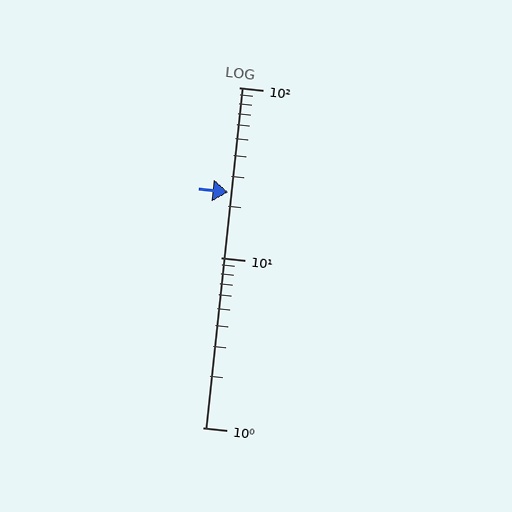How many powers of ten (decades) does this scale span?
The scale spans 2 decades, from 1 to 100.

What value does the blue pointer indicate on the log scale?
The pointer indicates approximately 24.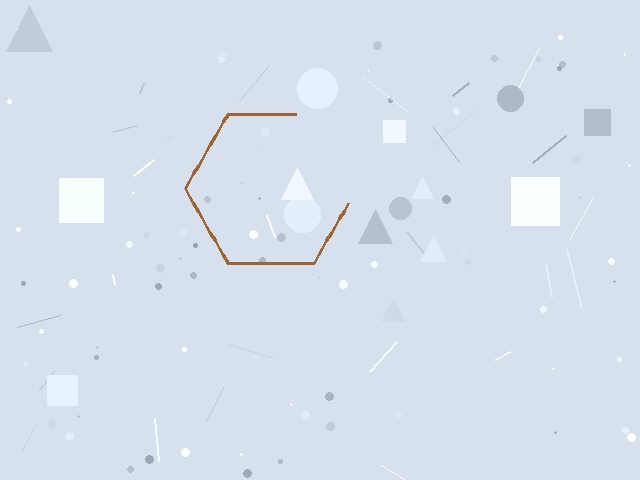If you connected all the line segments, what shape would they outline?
They would outline a hexagon.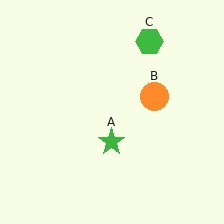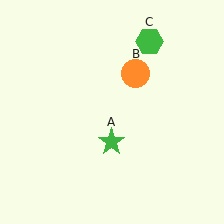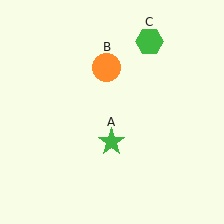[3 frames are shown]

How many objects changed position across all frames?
1 object changed position: orange circle (object B).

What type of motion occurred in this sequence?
The orange circle (object B) rotated counterclockwise around the center of the scene.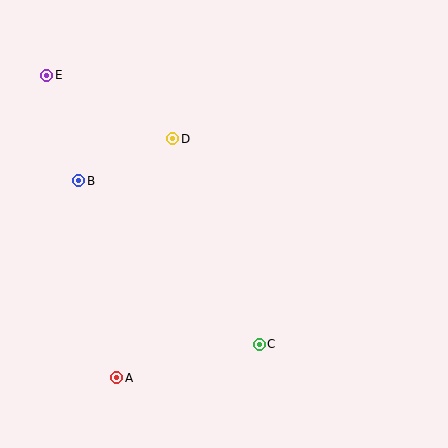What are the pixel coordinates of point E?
Point E is at (47, 75).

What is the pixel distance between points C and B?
The distance between C and B is 243 pixels.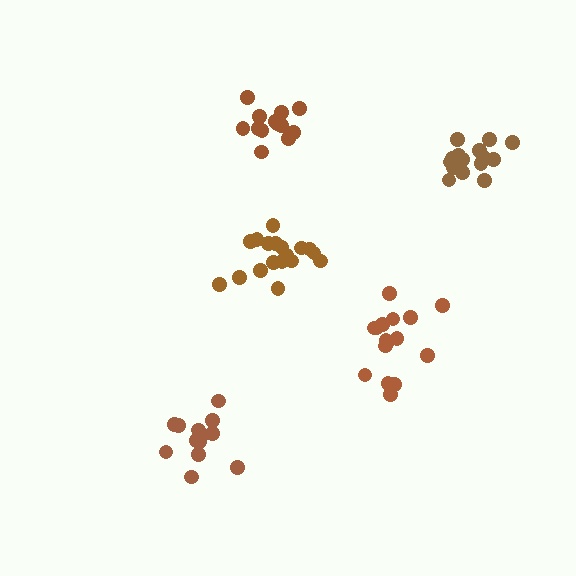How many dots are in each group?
Group 1: 15 dots, Group 2: 13 dots, Group 3: 18 dots, Group 4: 16 dots, Group 5: 13 dots (75 total).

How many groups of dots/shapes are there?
There are 5 groups.